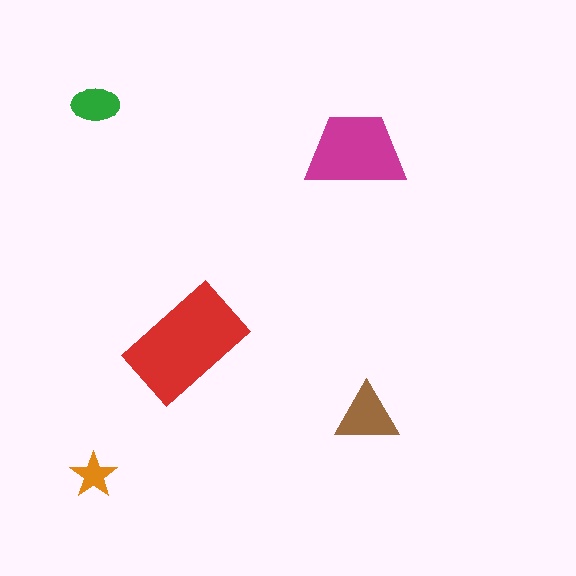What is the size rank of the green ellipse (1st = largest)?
4th.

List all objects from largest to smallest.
The red rectangle, the magenta trapezoid, the brown triangle, the green ellipse, the orange star.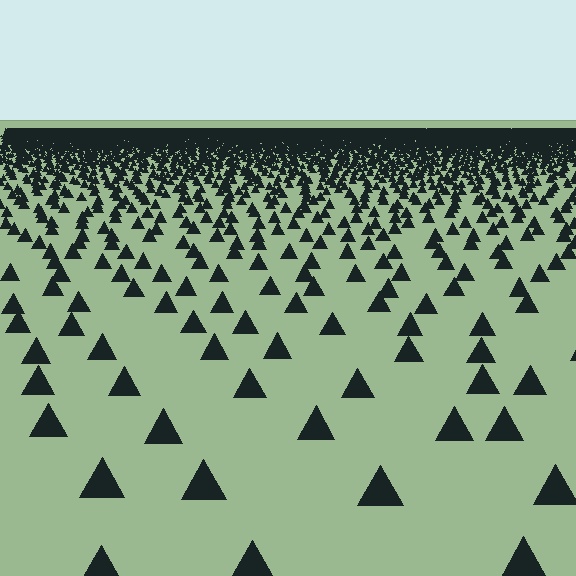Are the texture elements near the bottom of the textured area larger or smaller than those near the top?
Larger. Near the bottom, elements are closer to the viewer and appear at a bigger on-screen size.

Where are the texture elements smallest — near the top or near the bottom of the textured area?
Near the top.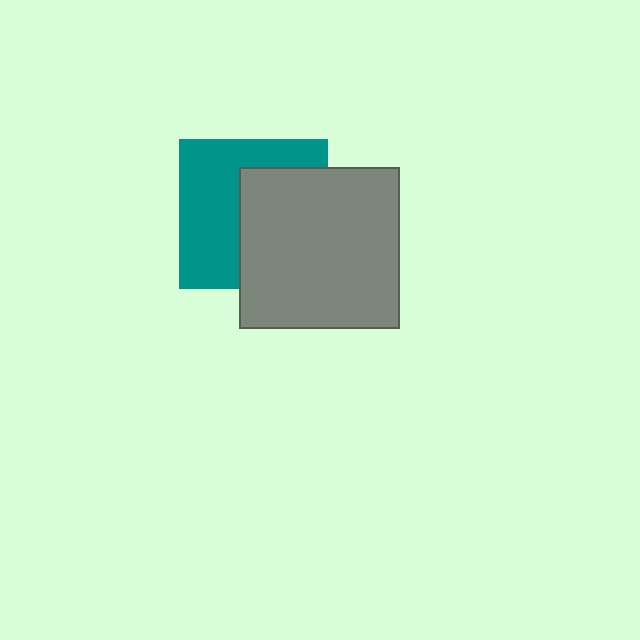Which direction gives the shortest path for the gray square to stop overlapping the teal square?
Moving right gives the shortest separation.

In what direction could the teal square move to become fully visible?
The teal square could move left. That would shift it out from behind the gray square entirely.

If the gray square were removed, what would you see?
You would see the complete teal square.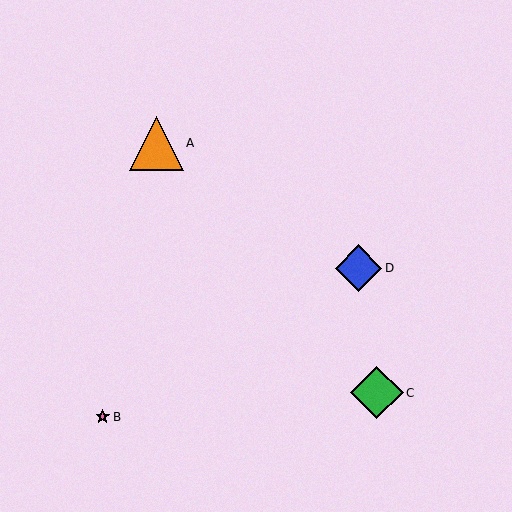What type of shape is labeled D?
Shape D is a blue diamond.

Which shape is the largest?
The orange triangle (labeled A) is the largest.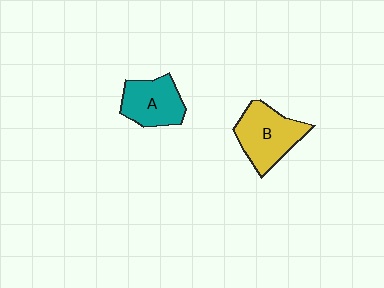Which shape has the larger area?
Shape B (yellow).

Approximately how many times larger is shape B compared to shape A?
Approximately 1.2 times.